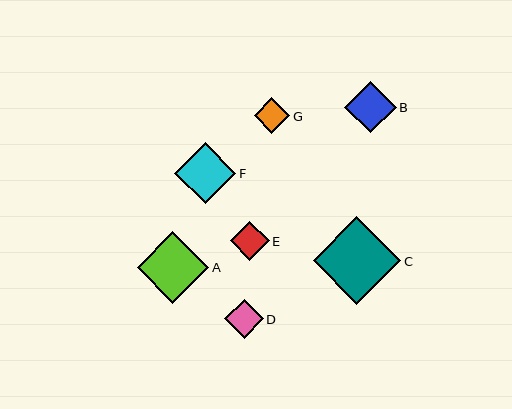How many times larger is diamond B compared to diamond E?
Diamond B is approximately 1.3 times the size of diamond E.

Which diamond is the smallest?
Diamond G is the smallest with a size of approximately 36 pixels.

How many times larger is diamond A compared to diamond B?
Diamond A is approximately 1.4 times the size of diamond B.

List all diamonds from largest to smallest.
From largest to smallest: C, A, F, B, E, D, G.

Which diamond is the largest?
Diamond C is the largest with a size of approximately 88 pixels.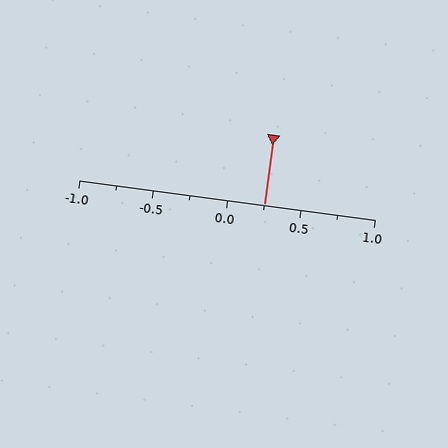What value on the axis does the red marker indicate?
The marker indicates approximately 0.25.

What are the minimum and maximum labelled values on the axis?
The axis runs from -1.0 to 1.0.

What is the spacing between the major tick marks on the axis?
The major ticks are spaced 0.5 apart.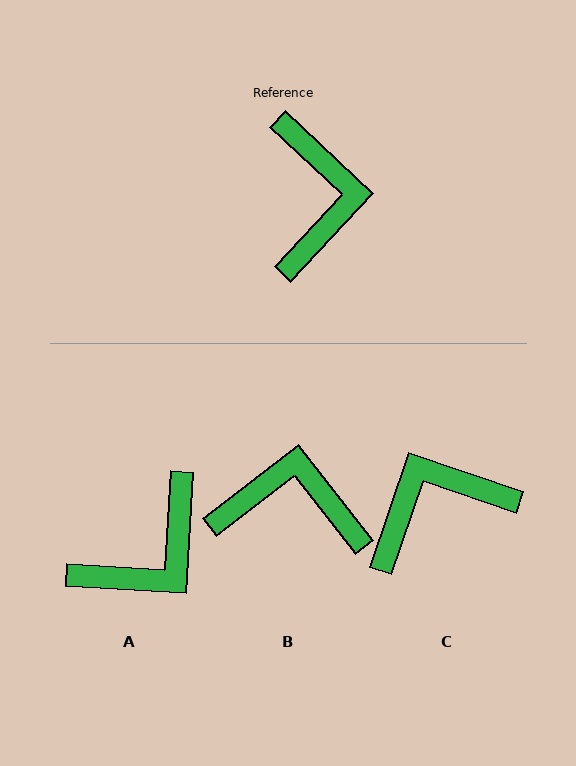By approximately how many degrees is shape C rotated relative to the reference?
Approximately 114 degrees counter-clockwise.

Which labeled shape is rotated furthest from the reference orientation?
C, about 114 degrees away.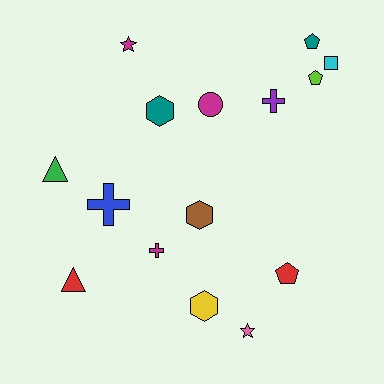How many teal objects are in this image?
There are 2 teal objects.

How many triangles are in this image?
There are 2 triangles.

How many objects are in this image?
There are 15 objects.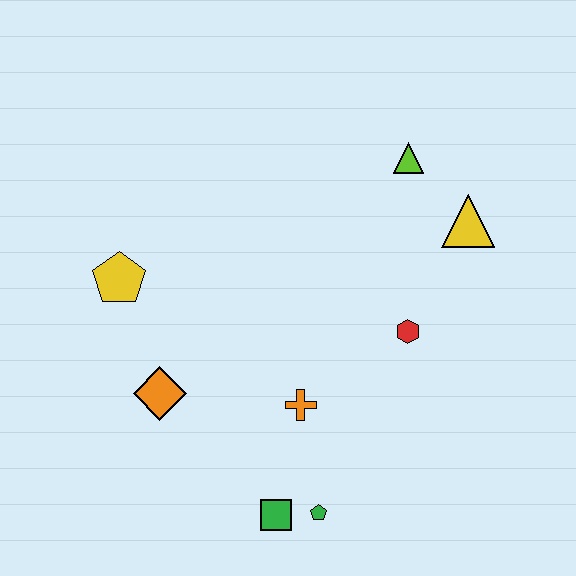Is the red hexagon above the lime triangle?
No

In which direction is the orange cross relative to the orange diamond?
The orange cross is to the right of the orange diamond.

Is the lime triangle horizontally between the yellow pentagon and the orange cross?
No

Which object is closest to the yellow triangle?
The lime triangle is closest to the yellow triangle.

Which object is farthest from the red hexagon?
The yellow pentagon is farthest from the red hexagon.